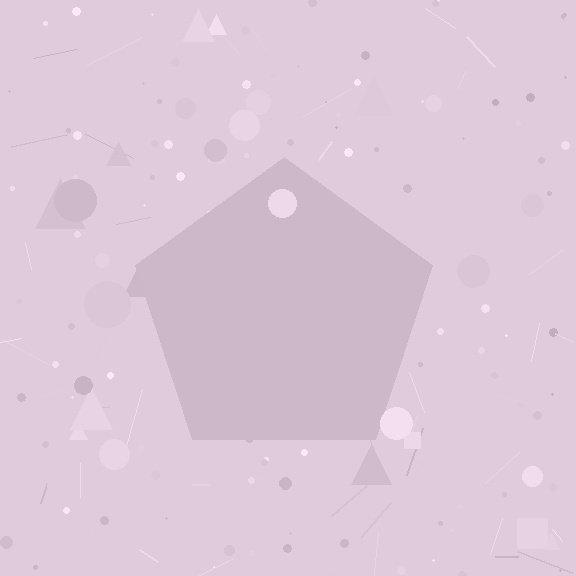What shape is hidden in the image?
A pentagon is hidden in the image.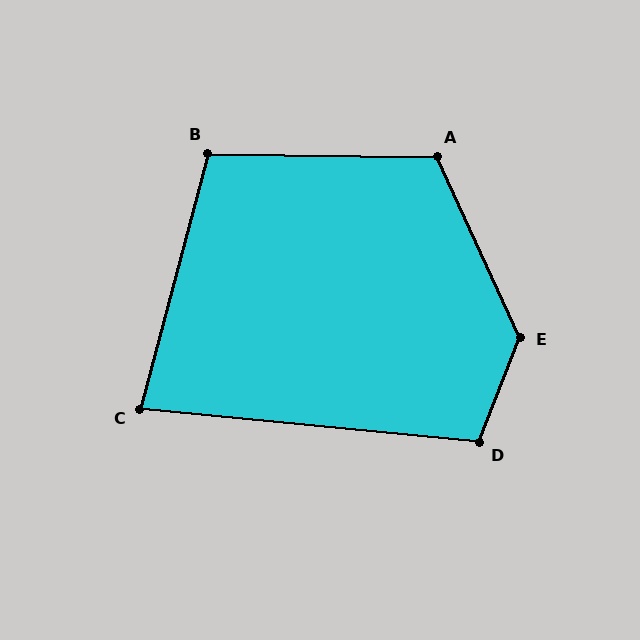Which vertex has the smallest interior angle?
C, at approximately 81 degrees.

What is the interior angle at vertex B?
Approximately 104 degrees (obtuse).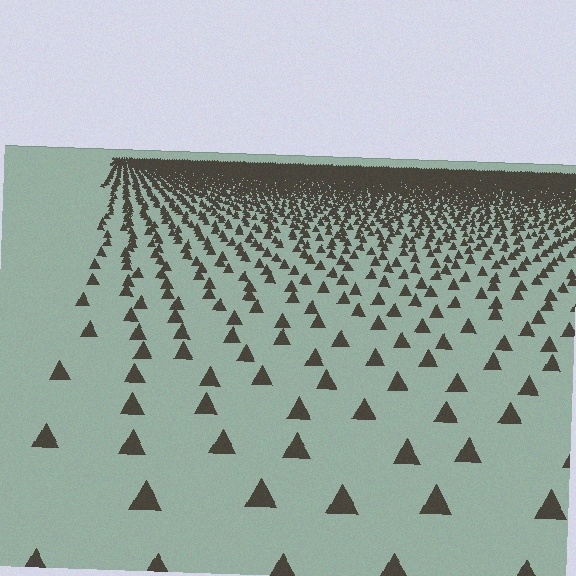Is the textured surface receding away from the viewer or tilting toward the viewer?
The surface is receding away from the viewer. Texture elements get smaller and denser toward the top.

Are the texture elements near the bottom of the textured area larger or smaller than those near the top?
Larger. Near the bottom, elements are closer to the viewer and appear at a bigger on-screen size.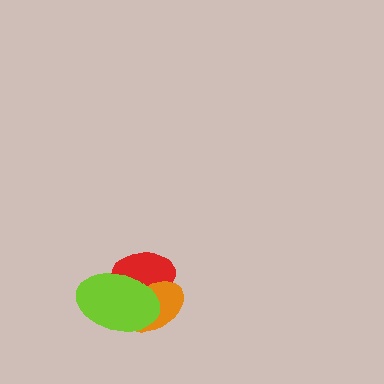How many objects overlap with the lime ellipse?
2 objects overlap with the lime ellipse.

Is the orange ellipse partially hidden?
Yes, it is partially covered by another shape.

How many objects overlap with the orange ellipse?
2 objects overlap with the orange ellipse.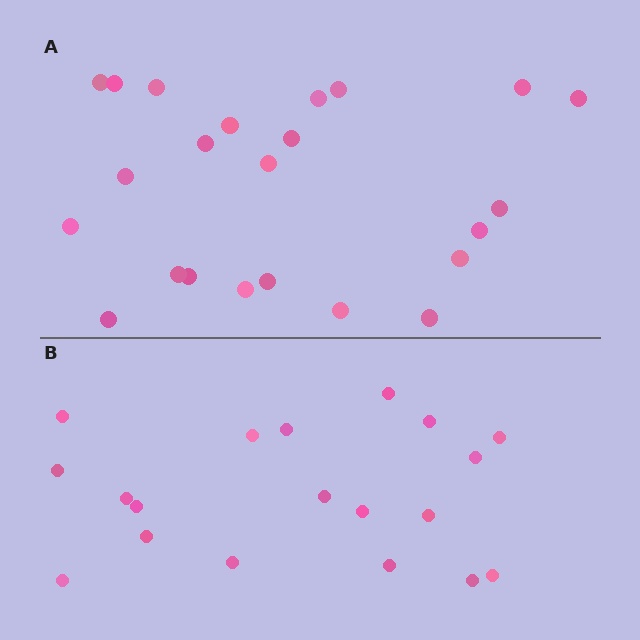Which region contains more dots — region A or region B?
Region A (the top region) has more dots.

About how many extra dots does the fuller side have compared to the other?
Region A has about 4 more dots than region B.